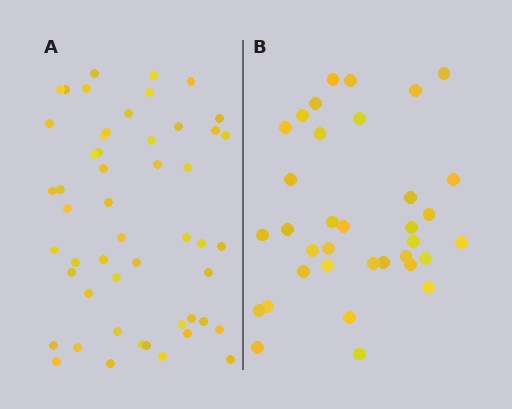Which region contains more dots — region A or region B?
Region A (the left region) has more dots.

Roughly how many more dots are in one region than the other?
Region A has approximately 15 more dots than region B.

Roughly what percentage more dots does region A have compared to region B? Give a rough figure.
About 45% more.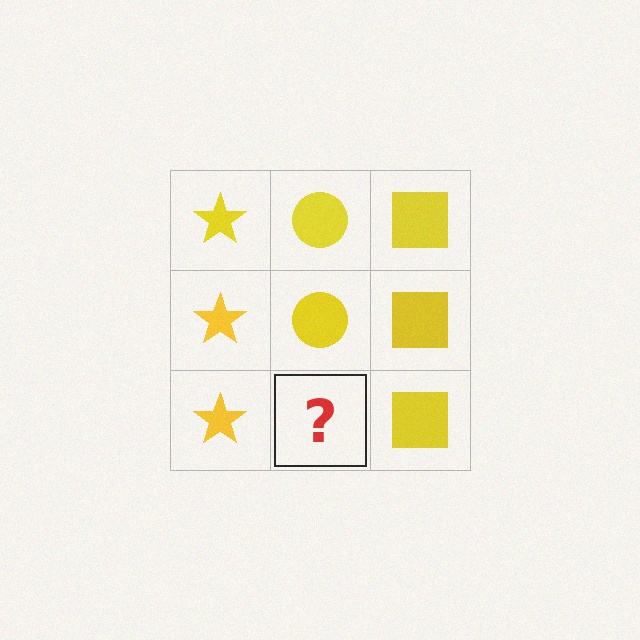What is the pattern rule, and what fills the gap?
The rule is that each column has a consistent shape. The gap should be filled with a yellow circle.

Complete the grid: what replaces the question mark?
The question mark should be replaced with a yellow circle.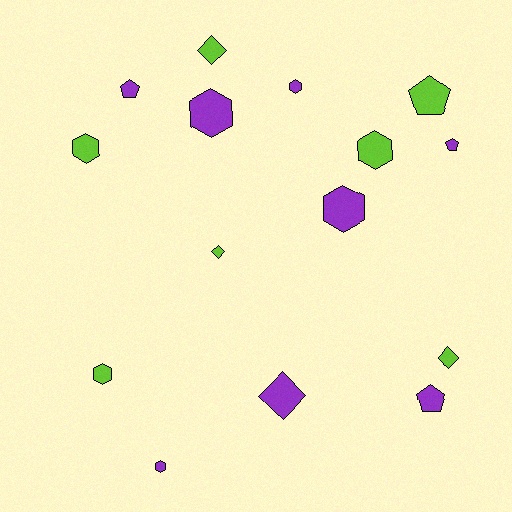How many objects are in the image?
There are 15 objects.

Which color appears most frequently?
Purple, with 8 objects.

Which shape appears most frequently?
Hexagon, with 7 objects.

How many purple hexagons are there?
There are 4 purple hexagons.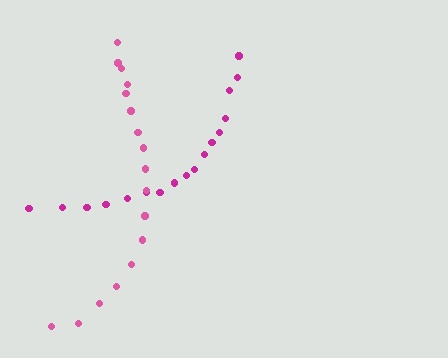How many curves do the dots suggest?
There are 2 distinct paths.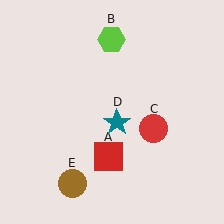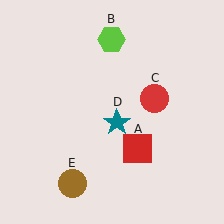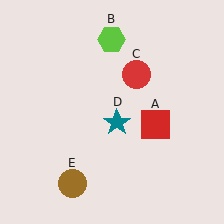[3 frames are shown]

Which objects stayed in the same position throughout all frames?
Lime hexagon (object B) and teal star (object D) and brown circle (object E) remained stationary.